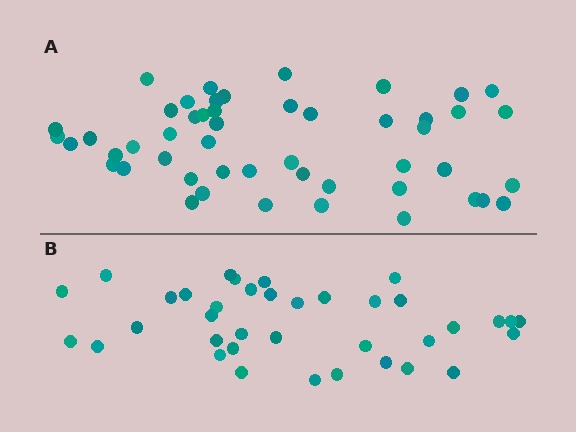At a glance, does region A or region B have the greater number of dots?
Region A (the top region) has more dots.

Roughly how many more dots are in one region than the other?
Region A has approximately 15 more dots than region B.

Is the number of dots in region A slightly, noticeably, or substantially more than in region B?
Region A has noticeably more, but not dramatically so. The ratio is roughly 1.4 to 1.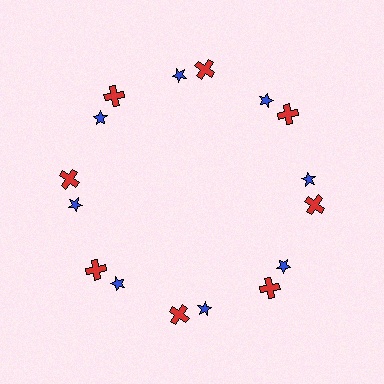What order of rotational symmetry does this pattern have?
This pattern has 8-fold rotational symmetry.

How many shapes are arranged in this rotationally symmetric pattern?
There are 16 shapes, arranged in 8 groups of 2.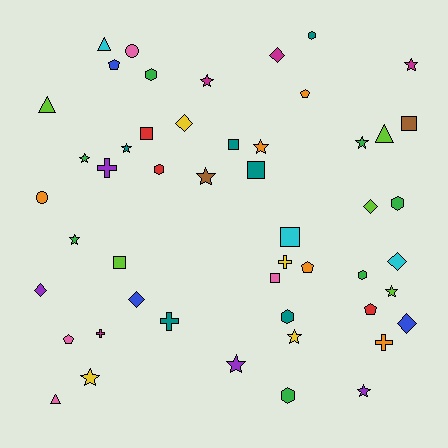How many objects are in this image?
There are 50 objects.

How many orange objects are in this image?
There are 5 orange objects.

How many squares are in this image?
There are 7 squares.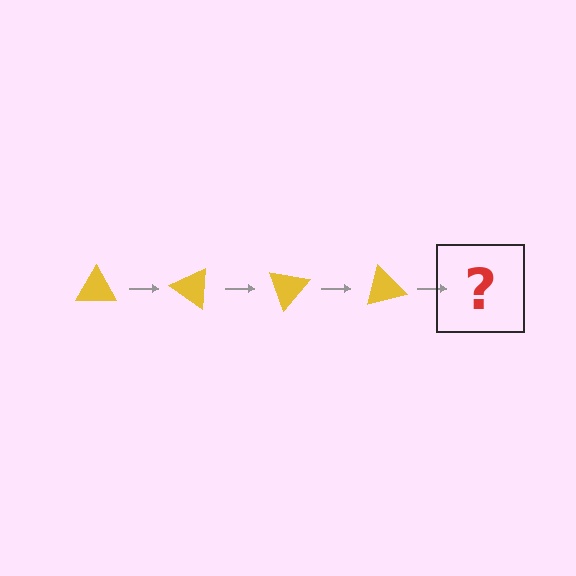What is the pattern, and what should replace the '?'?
The pattern is that the triangle rotates 35 degrees each step. The '?' should be a yellow triangle rotated 140 degrees.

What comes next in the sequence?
The next element should be a yellow triangle rotated 140 degrees.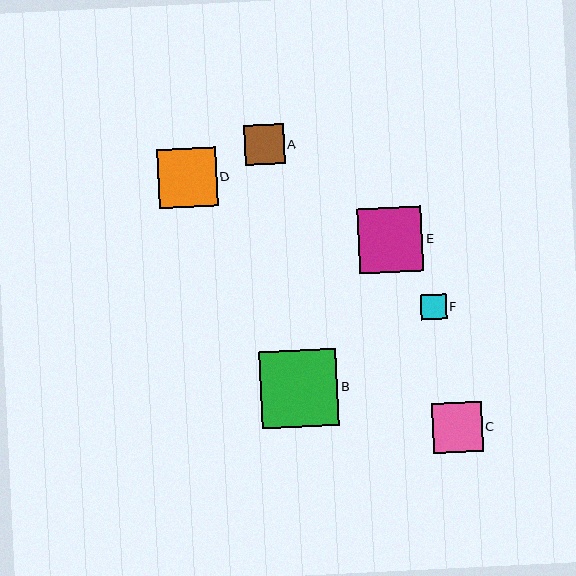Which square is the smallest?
Square F is the smallest with a size of approximately 25 pixels.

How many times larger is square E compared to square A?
Square E is approximately 1.6 times the size of square A.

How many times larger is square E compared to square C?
Square E is approximately 1.3 times the size of square C.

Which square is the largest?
Square B is the largest with a size of approximately 77 pixels.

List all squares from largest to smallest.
From largest to smallest: B, E, D, C, A, F.